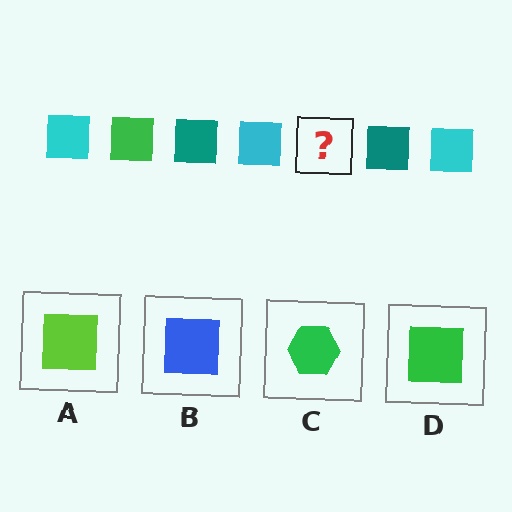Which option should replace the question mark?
Option D.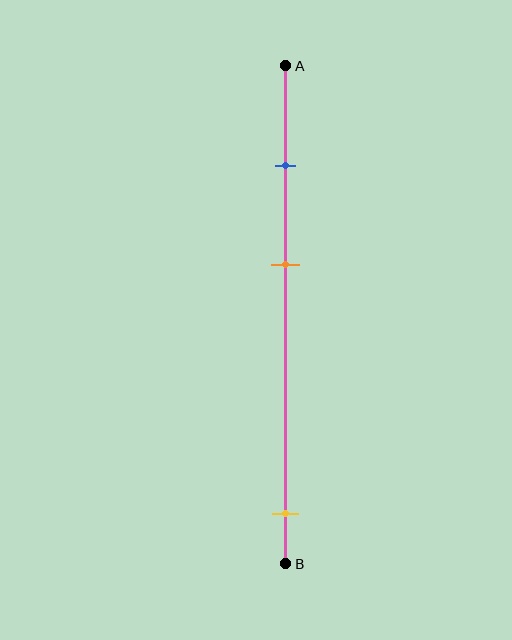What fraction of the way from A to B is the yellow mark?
The yellow mark is approximately 90% (0.9) of the way from A to B.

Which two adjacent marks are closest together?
The blue and orange marks are the closest adjacent pair.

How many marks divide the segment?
There are 3 marks dividing the segment.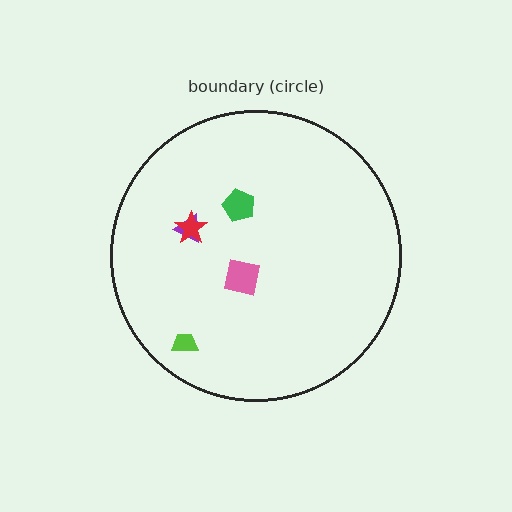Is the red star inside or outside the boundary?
Inside.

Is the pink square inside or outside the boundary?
Inside.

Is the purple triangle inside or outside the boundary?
Inside.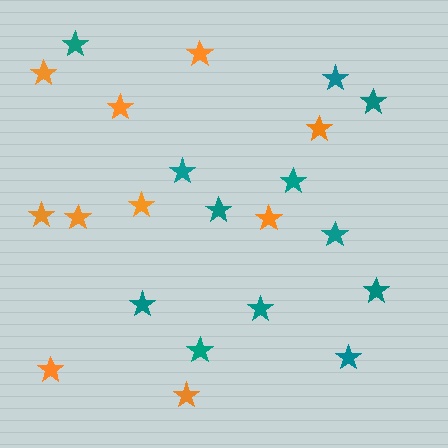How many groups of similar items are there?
There are 2 groups: one group of teal stars (12) and one group of orange stars (10).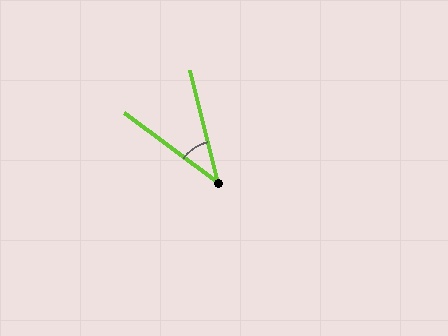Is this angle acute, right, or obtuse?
It is acute.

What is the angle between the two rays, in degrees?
Approximately 40 degrees.